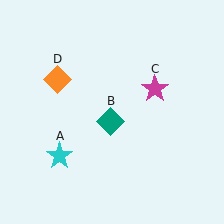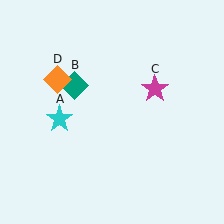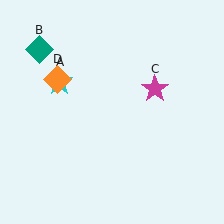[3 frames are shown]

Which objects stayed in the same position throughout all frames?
Magenta star (object C) and orange diamond (object D) remained stationary.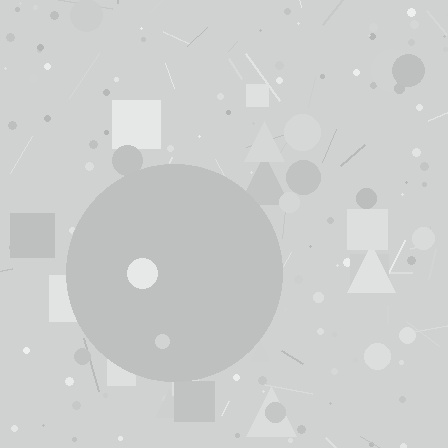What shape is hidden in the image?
A circle is hidden in the image.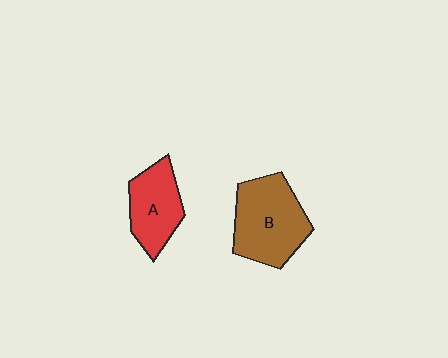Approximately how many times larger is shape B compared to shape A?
Approximately 1.4 times.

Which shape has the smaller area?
Shape A (red).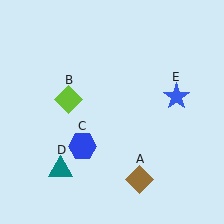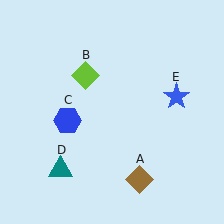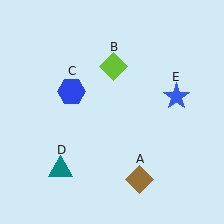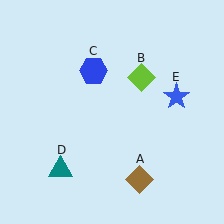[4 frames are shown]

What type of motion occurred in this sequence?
The lime diamond (object B), blue hexagon (object C) rotated clockwise around the center of the scene.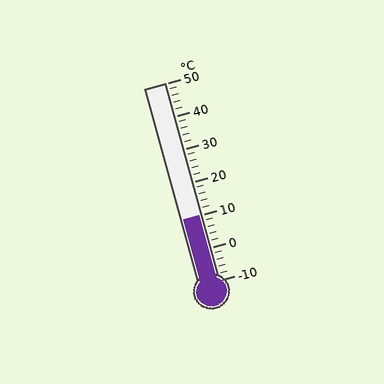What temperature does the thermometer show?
The thermometer shows approximately 10°C.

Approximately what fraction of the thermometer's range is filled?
The thermometer is filled to approximately 35% of its range.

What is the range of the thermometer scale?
The thermometer scale ranges from -10°C to 50°C.